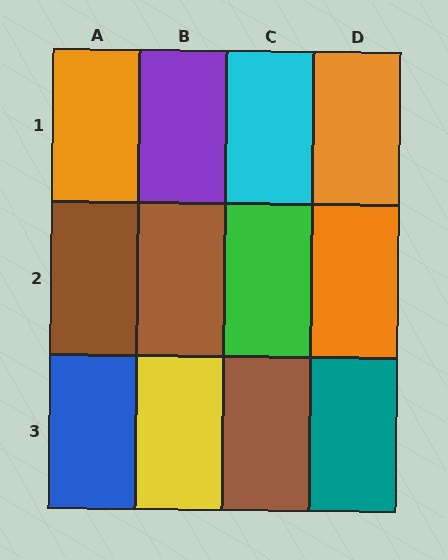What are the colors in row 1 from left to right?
Orange, purple, cyan, orange.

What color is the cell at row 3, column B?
Yellow.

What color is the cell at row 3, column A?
Blue.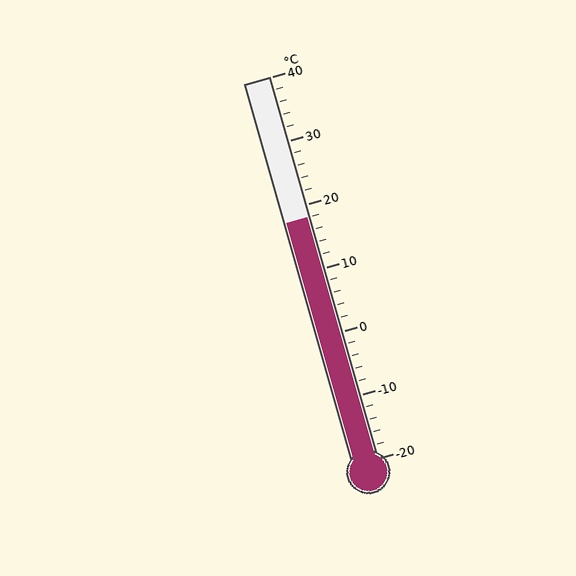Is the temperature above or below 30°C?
The temperature is below 30°C.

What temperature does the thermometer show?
The thermometer shows approximately 18°C.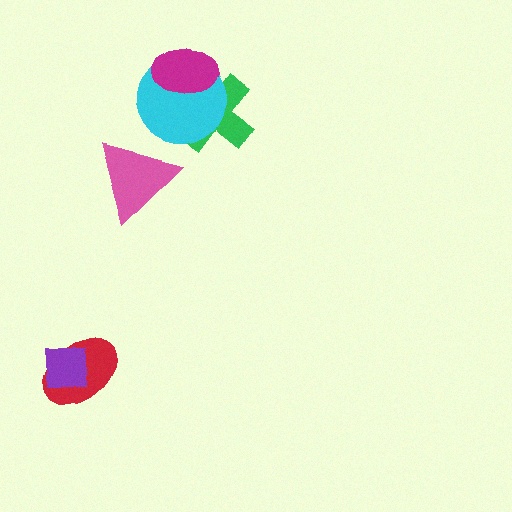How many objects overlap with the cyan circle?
2 objects overlap with the cyan circle.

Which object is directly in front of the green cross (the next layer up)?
The cyan circle is directly in front of the green cross.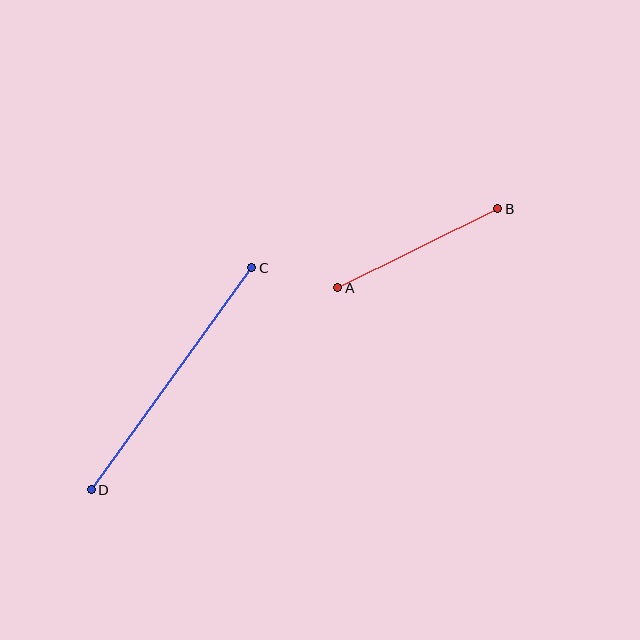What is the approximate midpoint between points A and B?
The midpoint is at approximately (418, 248) pixels.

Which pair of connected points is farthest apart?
Points C and D are farthest apart.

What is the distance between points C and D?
The distance is approximately 274 pixels.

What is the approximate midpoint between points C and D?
The midpoint is at approximately (172, 379) pixels.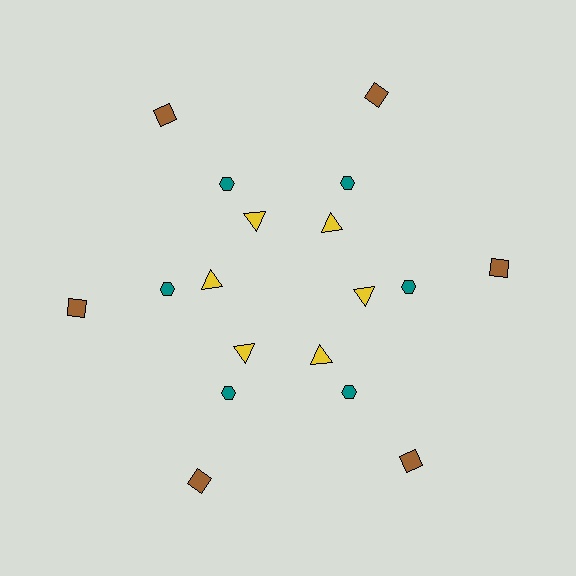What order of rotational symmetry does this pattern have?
This pattern has 6-fold rotational symmetry.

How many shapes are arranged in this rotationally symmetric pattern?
There are 18 shapes, arranged in 6 groups of 3.